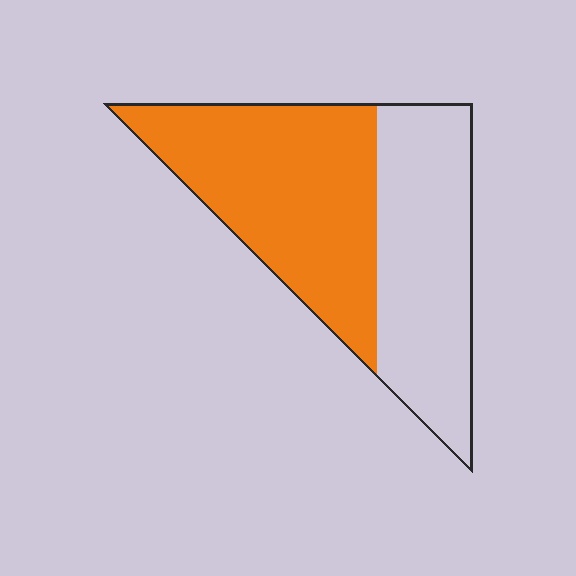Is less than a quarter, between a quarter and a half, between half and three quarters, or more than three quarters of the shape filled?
Between half and three quarters.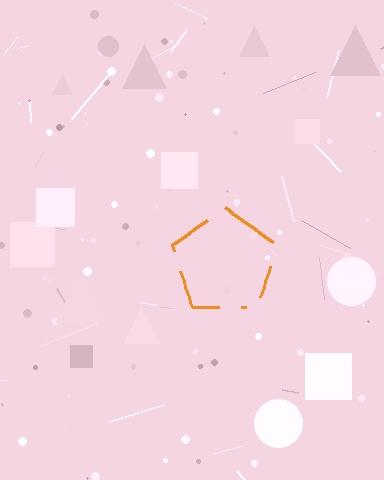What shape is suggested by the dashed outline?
The dashed outline suggests a pentagon.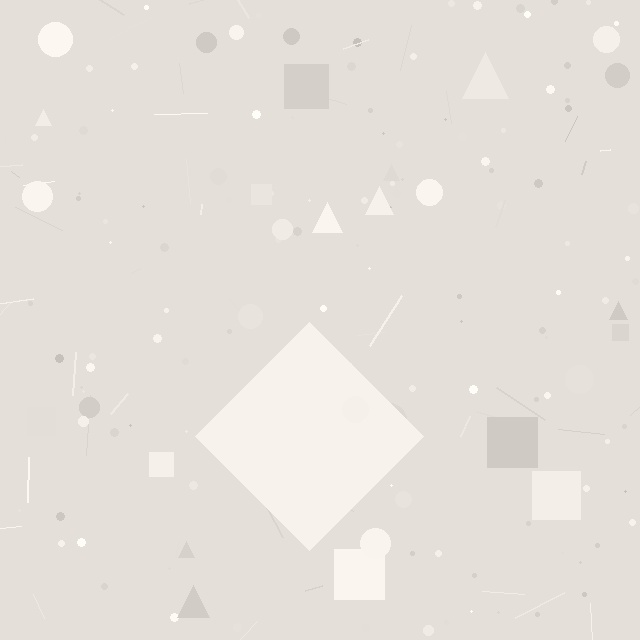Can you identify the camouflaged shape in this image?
The camouflaged shape is a diamond.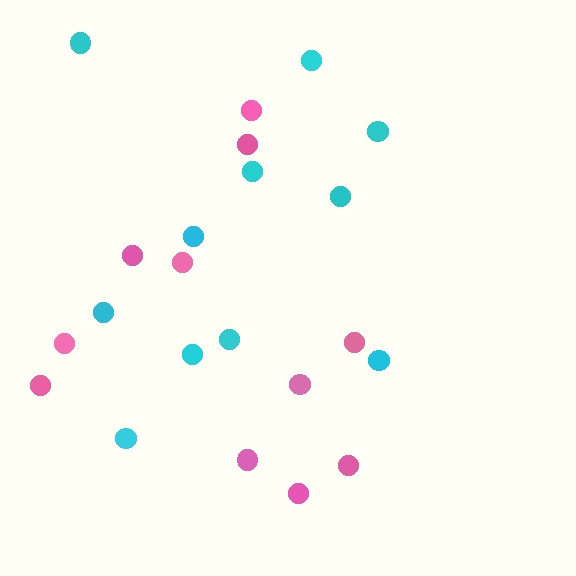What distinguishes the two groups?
There are 2 groups: one group of pink circles (11) and one group of cyan circles (11).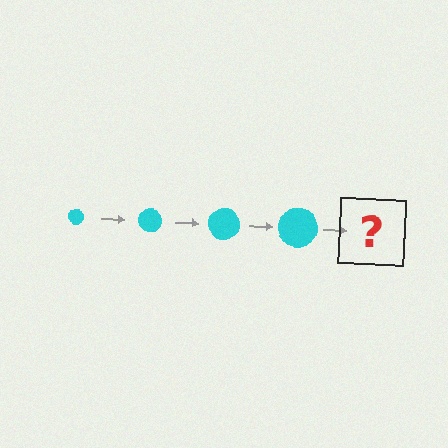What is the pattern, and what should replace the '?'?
The pattern is that the circle gets progressively larger each step. The '?' should be a cyan circle, larger than the previous one.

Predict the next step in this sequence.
The next step is a cyan circle, larger than the previous one.